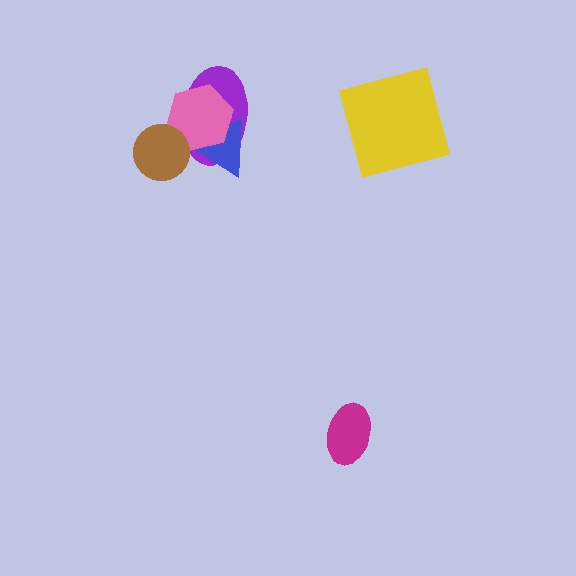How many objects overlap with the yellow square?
0 objects overlap with the yellow square.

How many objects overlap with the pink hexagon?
3 objects overlap with the pink hexagon.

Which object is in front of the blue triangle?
The pink hexagon is in front of the blue triangle.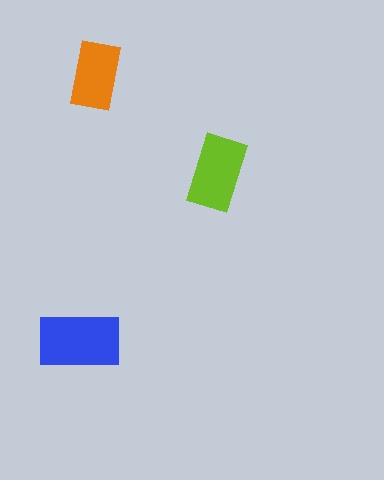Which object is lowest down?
The blue rectangle is bottommost.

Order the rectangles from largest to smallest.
the blue one, the lime one, the orange one.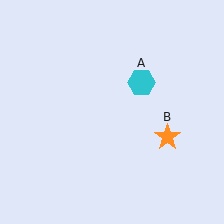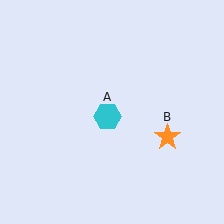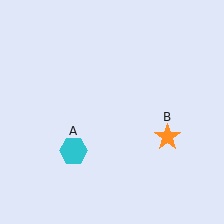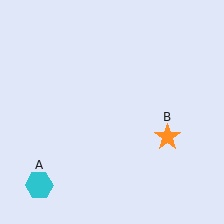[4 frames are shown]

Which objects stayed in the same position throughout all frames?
Orange star (object B) remained stationary.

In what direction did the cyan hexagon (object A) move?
The cyan hexagon (object A) moved down and to the left.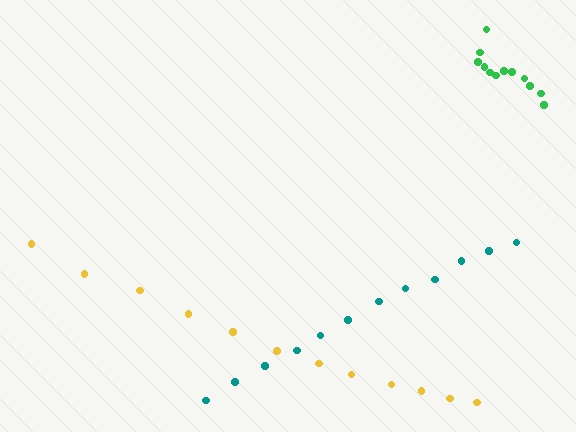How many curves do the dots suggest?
There are 3 distinct paths.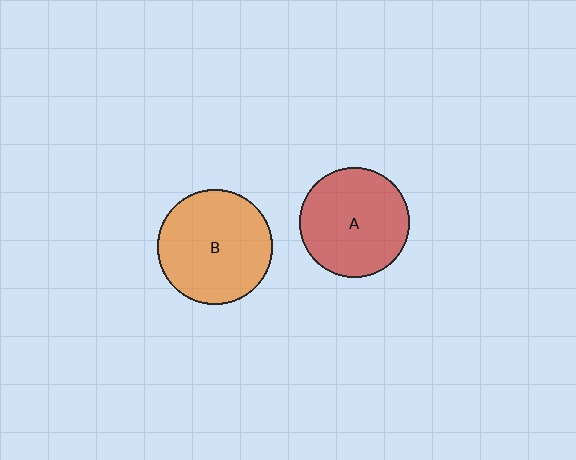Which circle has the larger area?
Circle B (orange).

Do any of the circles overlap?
No, none of the circles overlap.